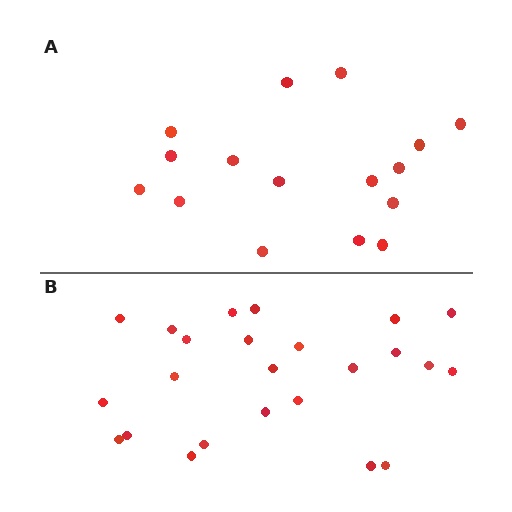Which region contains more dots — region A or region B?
Region B (the bottom region) has more dots.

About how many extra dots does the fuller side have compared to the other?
Region B has roughly 8 or so more dots than region A.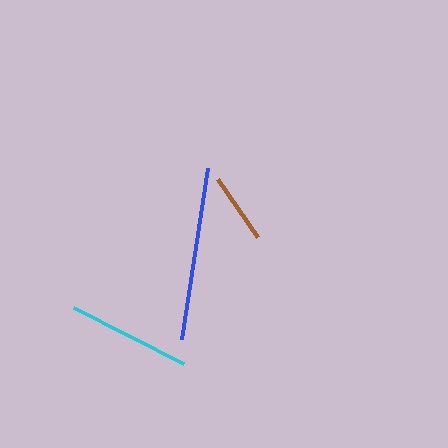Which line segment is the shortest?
The brown line is the shortest at approximately 69 pixels.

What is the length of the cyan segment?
The cyan segment is approximately 124 pixels long.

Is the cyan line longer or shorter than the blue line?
The blue line is longer than the cyan line.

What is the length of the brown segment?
The brown segment is approximately 69 pixels long.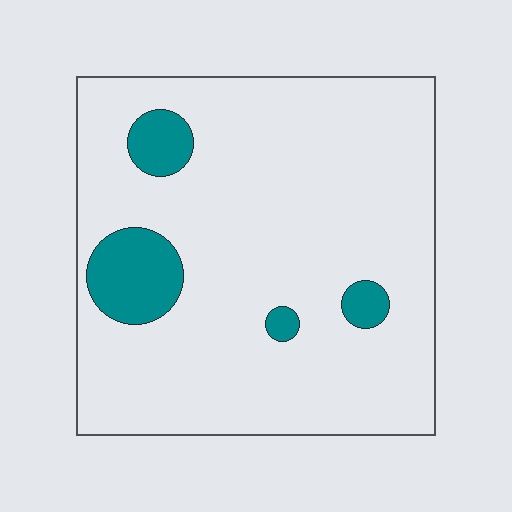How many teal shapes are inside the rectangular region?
4.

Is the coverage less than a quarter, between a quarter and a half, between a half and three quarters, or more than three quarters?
Less than a quarter.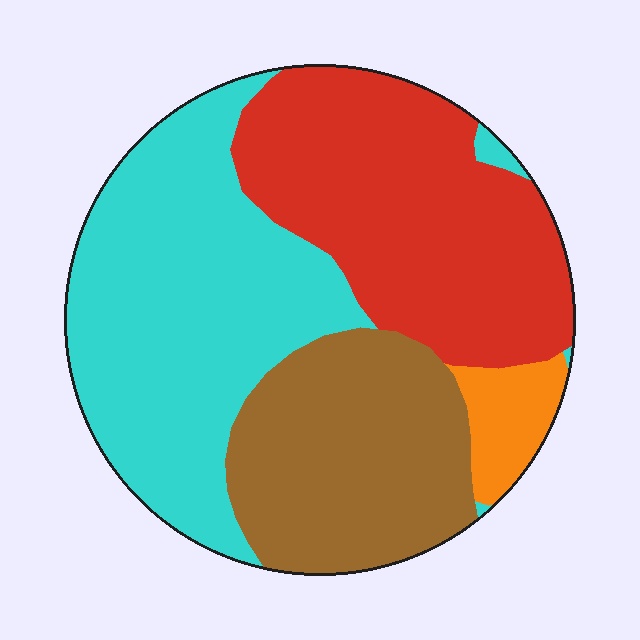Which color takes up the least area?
Orange, at roughly 5%.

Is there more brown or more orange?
Brown.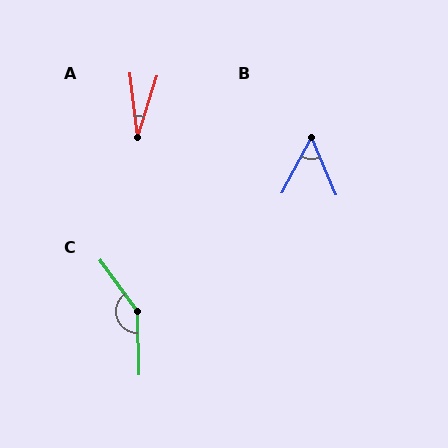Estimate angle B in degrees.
Approximately 51 degrees.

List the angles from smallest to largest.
A (24°), B (51°), C (145°).